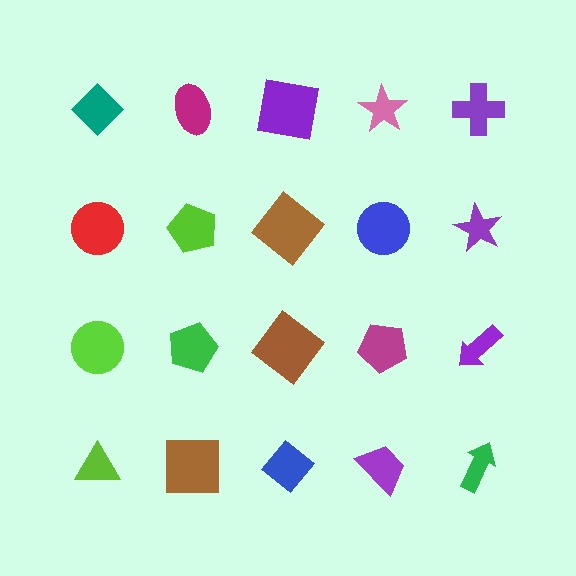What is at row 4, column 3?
A blue diamond.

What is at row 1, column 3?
A purple square.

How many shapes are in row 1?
5 shapes.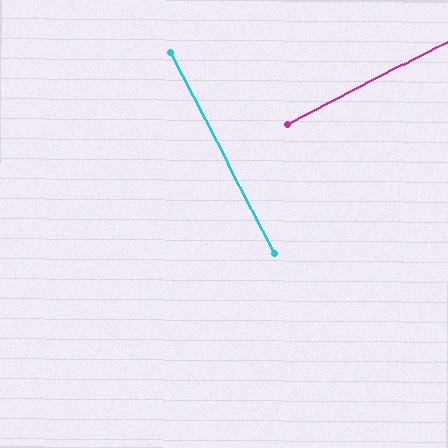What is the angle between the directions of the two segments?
Approximately 90 degrees.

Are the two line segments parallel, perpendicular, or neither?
Perpendicular — they meet at approximately 90°.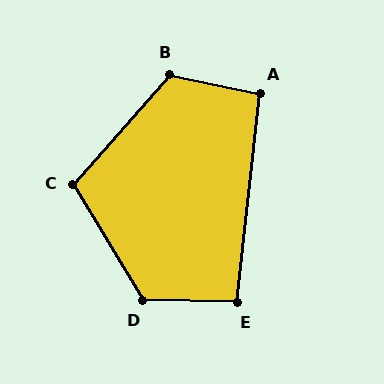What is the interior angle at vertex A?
Approximately 96 degrees (obtuse).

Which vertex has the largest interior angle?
D, at approximately 122 degrees.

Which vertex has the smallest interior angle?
E, at approximately 95 degrees.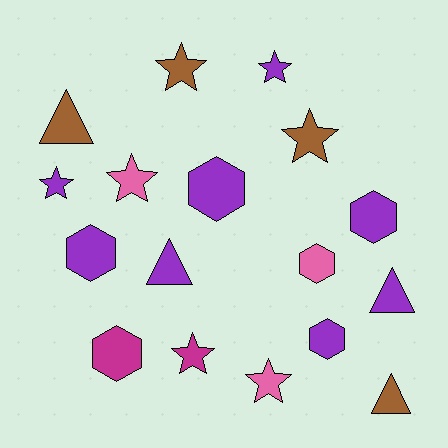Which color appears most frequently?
Purple, with 8 objects.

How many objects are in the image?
There are 17 objects.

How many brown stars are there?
There are 2 brown stars.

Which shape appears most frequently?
Star, with 7 objects.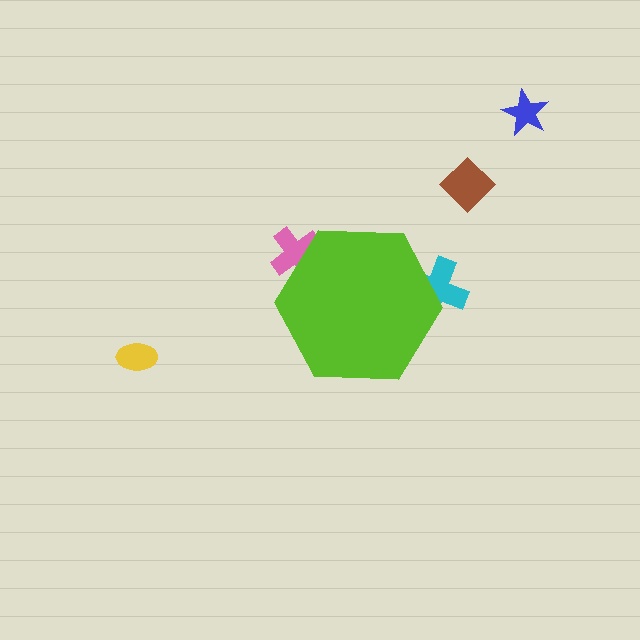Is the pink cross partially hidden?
Yes, the pink cross is partially hidden behind the lime hexagon.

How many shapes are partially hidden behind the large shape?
2 shapes are partially hidden.